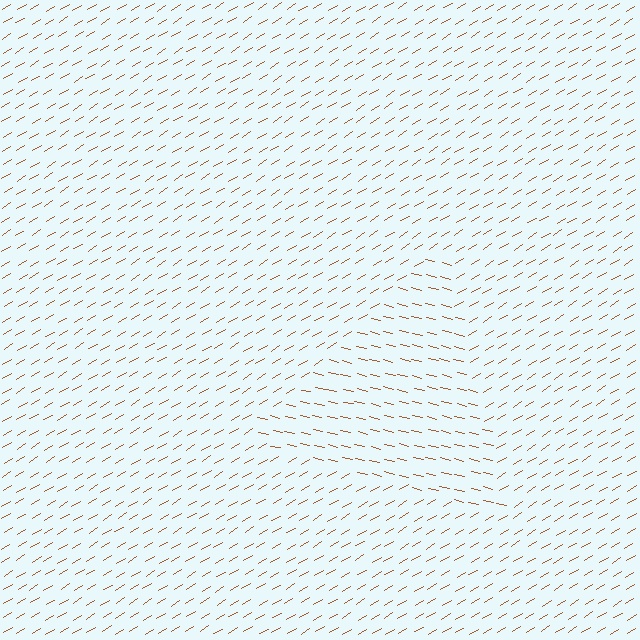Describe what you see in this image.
The image is filled with small brown line segments. A triangle region in the image has lines oriented differently from the surrounding lines, creating a visible texture boundary.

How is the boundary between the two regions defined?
The boundary is defined purely by a change in line orientation (approximately 45 degrees difference). All lines are the same color and thickness.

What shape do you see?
I see a triangle.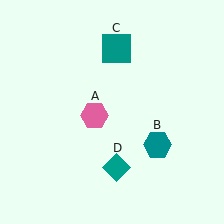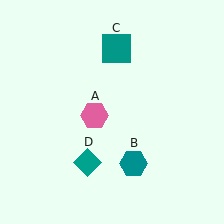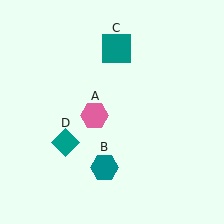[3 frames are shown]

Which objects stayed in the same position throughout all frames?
Pink hexagon (object A) and teal square (object C) remained stationary.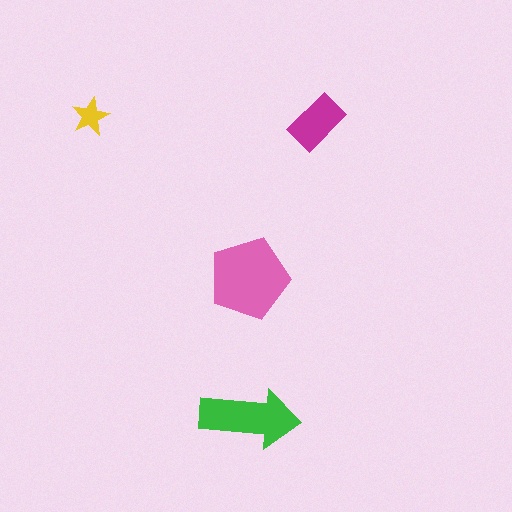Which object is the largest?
The pink pentagon.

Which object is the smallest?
The yellow star.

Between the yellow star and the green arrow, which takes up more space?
The green arrow.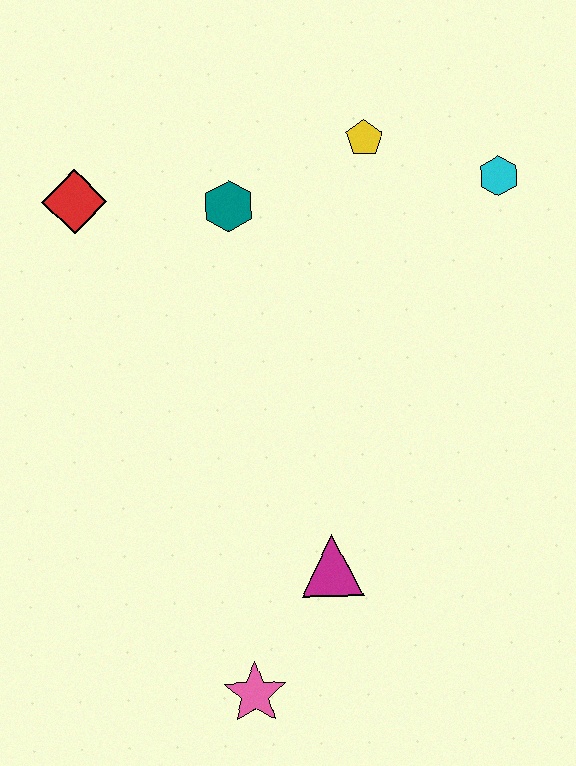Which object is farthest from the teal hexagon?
The pink star is farthest from the teal hexagon.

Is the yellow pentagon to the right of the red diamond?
Yes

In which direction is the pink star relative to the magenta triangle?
The pink star is below the magenta triangle.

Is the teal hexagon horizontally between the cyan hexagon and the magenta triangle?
No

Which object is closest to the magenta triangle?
The pink star is closest to the magenta triangle.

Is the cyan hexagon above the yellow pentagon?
No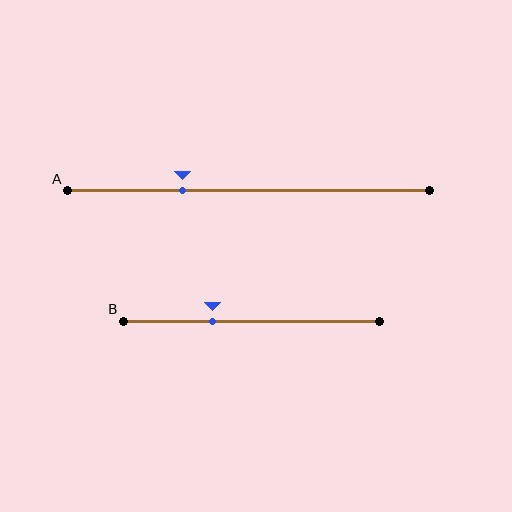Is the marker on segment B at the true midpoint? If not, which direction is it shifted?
No, the marker on segment B is shifted to the left by about 15% of the segment length.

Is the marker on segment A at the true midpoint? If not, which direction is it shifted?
No, the marker on segment A is shifted to the left by about 18% of the segment length.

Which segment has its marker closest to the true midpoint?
Segment B has its marker closest to the true midpoint.